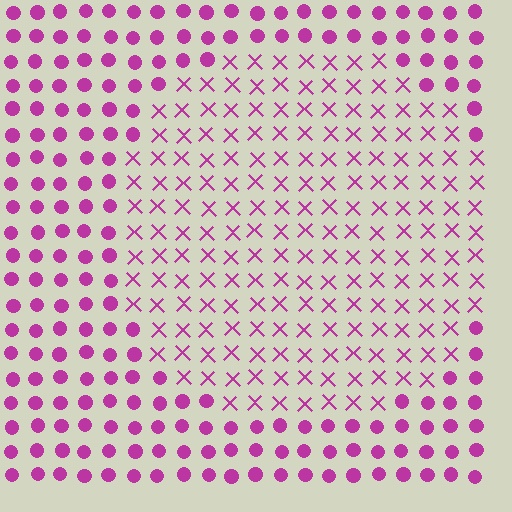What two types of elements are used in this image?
The image uses X marks inside the circle region and circles outside it.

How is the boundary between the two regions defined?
The boundary is defined by a change in element shape: X marks inside vs. circles outside. All elements share the same color and spacing.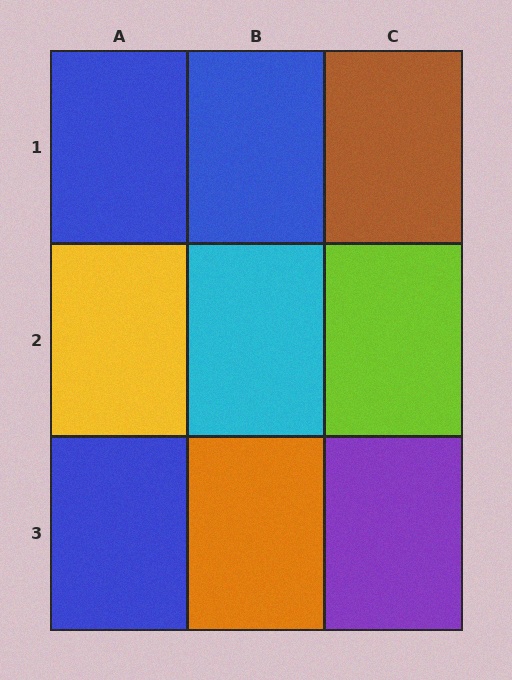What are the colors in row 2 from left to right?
Yellow, cyan, lime.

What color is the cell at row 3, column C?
Purple.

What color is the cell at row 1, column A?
Blue.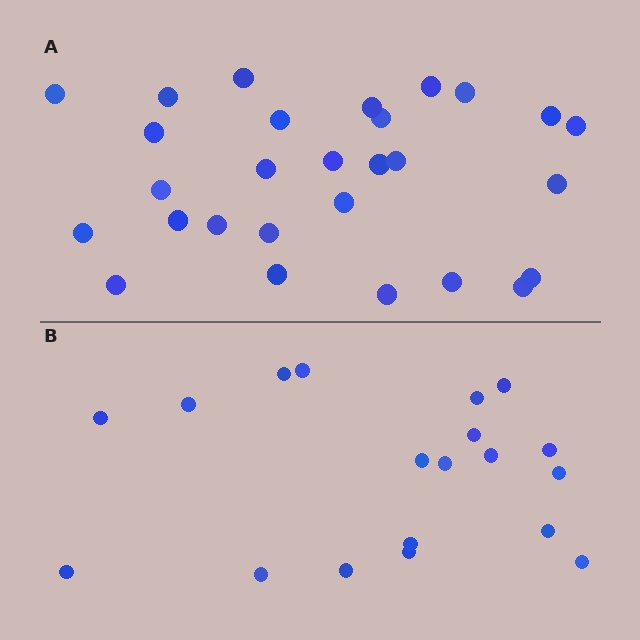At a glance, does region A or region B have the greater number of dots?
Region A (the top region) has more dots.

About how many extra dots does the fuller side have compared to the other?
Region A has roughly 8 or so more dots than region B.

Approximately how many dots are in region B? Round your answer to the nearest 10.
About 20 dots. (The exact count is 19, which rounds to 20.)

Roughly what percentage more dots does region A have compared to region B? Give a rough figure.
About 45% more.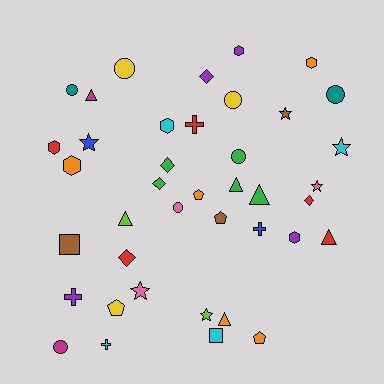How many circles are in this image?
There are 7 circles.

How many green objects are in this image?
There are 5 green objects.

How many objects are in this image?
There are 40 objects.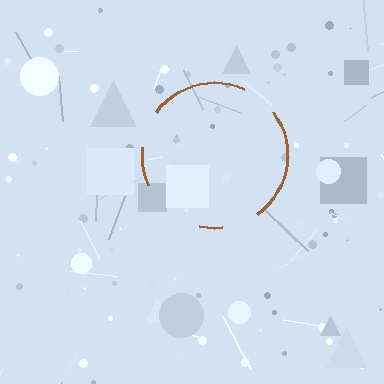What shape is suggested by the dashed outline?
The dashed outline suggests a circle.